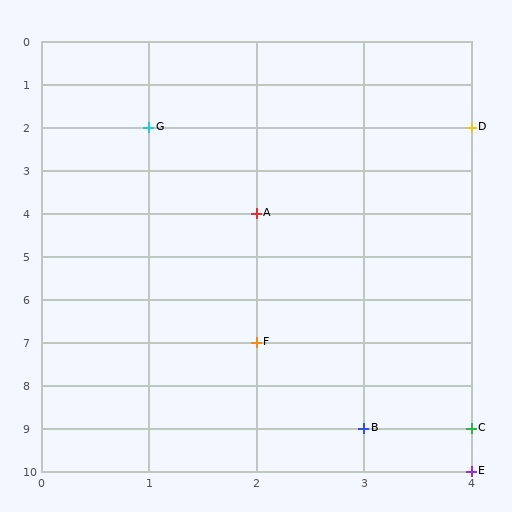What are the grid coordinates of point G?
Point G is at grid coordinates (1, 2).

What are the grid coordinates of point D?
Point D is at grid coordinates (4, 2).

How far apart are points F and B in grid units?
Points F and B are 1 column and 2 rows apart (about 2.2 grid units diagonally).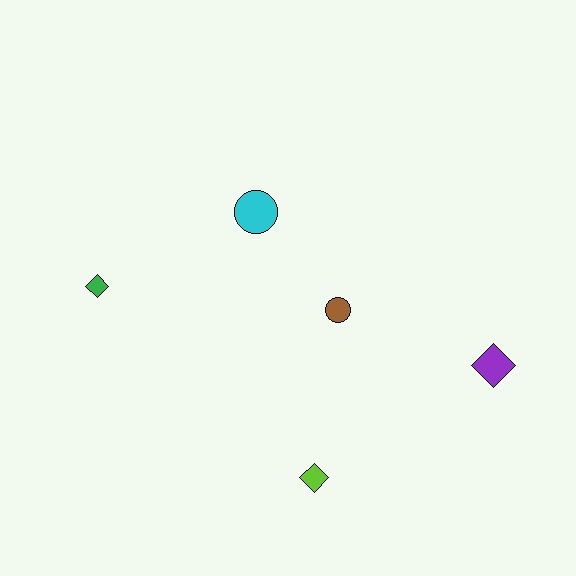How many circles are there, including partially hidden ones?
There are 2 circles.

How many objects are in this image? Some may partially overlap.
There are 5 objects.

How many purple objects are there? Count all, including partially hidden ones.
There is 1 purple object.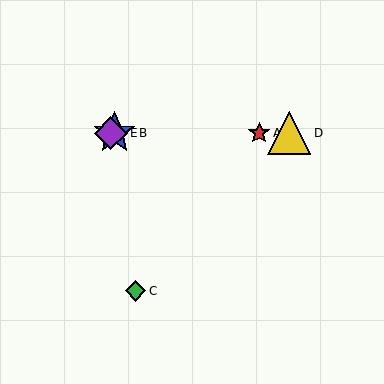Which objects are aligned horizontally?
Objects A, B, D, E are aligned horizontally.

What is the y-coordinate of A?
Object A is at y≈133.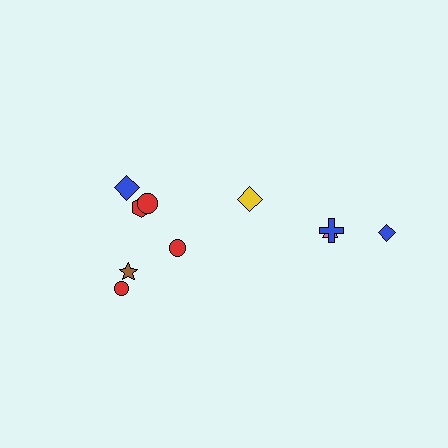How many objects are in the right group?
There are 4 objects.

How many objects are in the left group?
There are 6 objects.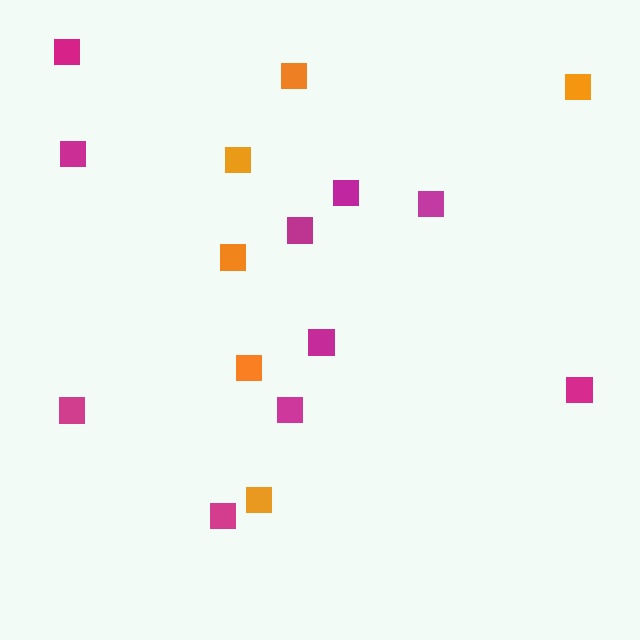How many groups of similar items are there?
There are 2 groups: one group of magenta squares (10) and one group of orange squares (6).